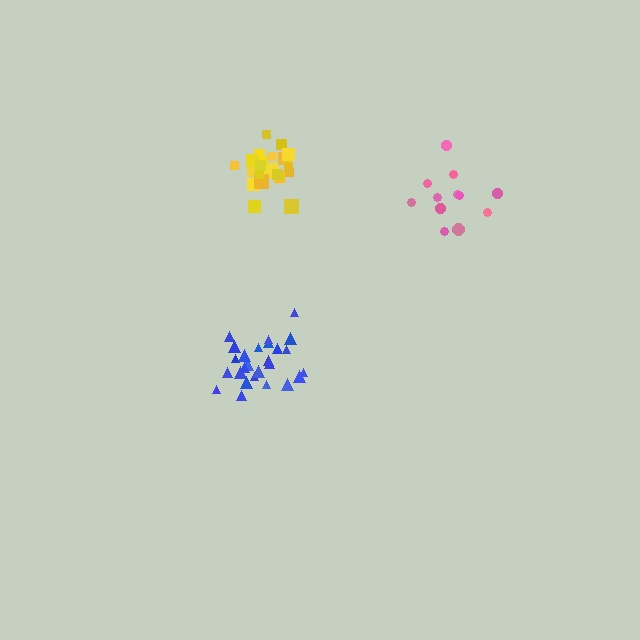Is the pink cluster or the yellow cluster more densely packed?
Yellow.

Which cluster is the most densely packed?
Blue.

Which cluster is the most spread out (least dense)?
Pink.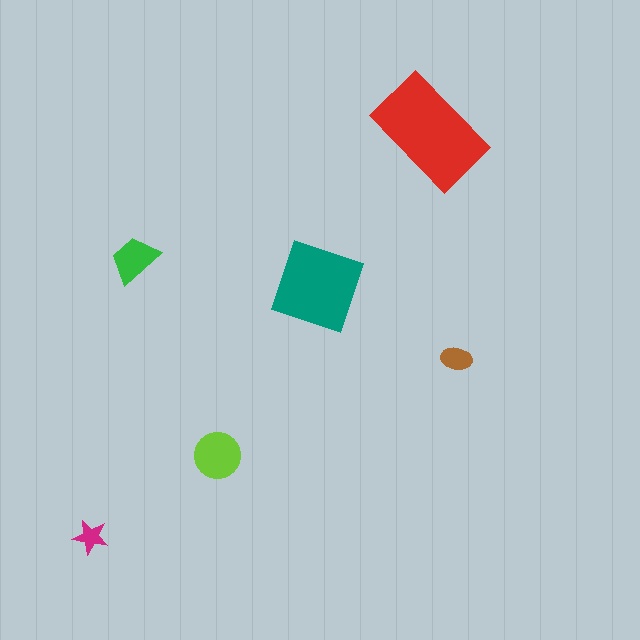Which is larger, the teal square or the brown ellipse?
The teal square.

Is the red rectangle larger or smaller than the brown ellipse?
Larger.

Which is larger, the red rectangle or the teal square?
The red rectangle.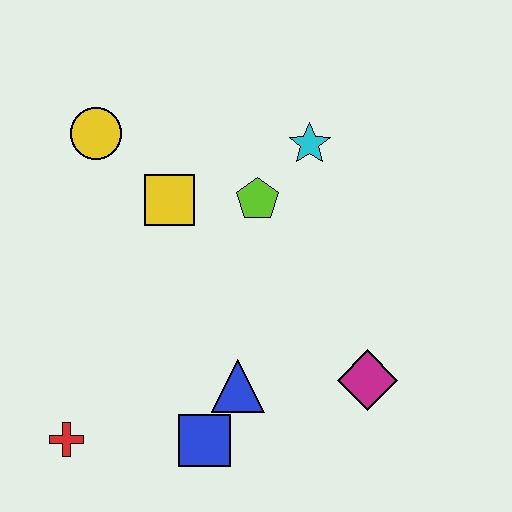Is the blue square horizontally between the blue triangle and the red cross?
Yes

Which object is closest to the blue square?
The blue triangle is closest to the blue square.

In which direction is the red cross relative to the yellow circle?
The red cross is below the yellow circle.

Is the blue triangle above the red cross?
Yes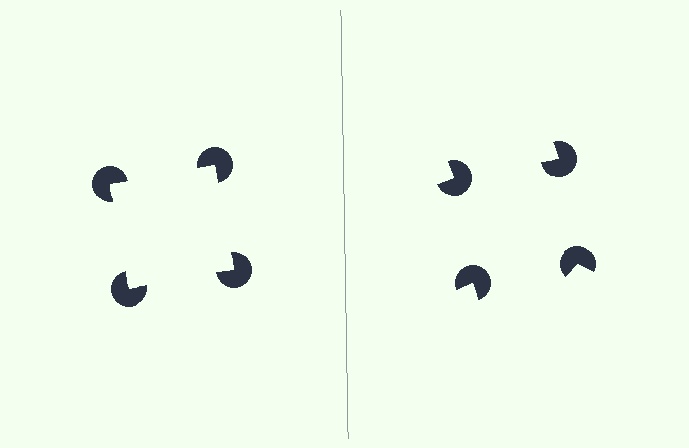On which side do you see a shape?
An illusory square appears on the left side. On the right side the wedge cuts are rotated, so no coherent shape forms.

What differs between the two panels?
The pac-man discs are positioned identically on both sides; only the wedge orientations differ. On the left they align to a square; on the right they are misaligned.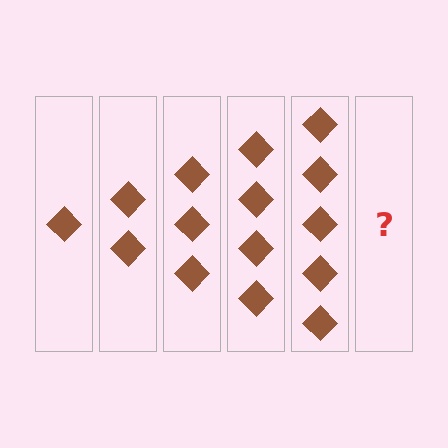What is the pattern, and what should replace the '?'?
The pattern is that each step adds one more diamond. The '?' should be 6 diamonds.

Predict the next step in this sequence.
The next step is 6 diamonds.